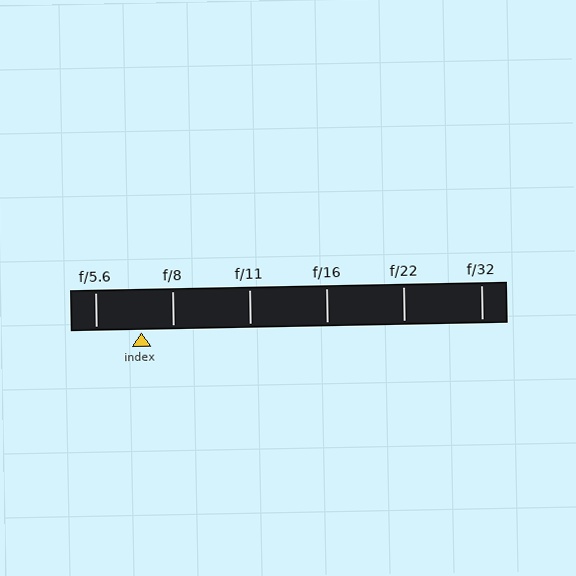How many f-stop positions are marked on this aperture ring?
There are 6 f-stop positions marked.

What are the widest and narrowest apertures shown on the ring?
The widest aperture shown is f/5.6 and the narrowest is f/32.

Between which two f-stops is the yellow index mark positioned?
The index mark is between f/5.6 and f/8.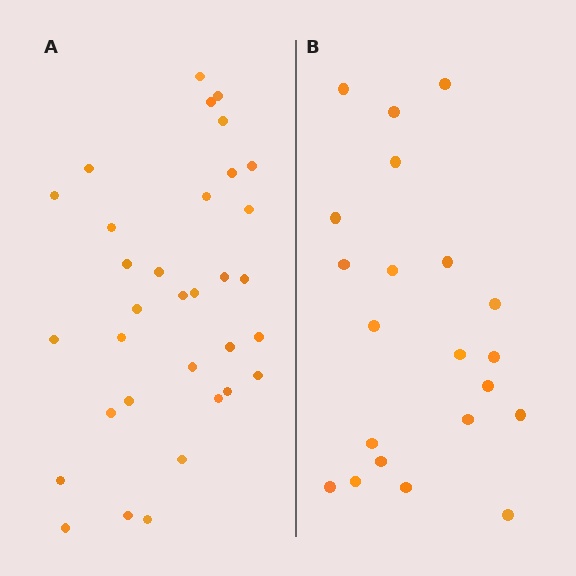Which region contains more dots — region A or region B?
Region A (the left region) has more dots.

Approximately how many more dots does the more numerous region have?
Region A has roughly 12 or so more dots than region B.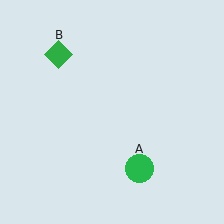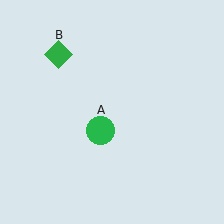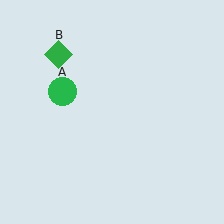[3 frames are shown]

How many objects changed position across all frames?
1 object changed position: green circle (object A).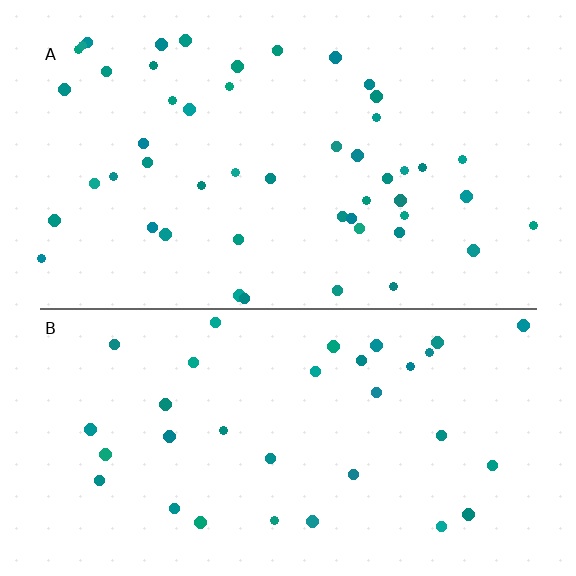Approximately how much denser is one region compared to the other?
Approximately 1.5× — region A over region B.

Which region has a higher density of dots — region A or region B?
A (the top).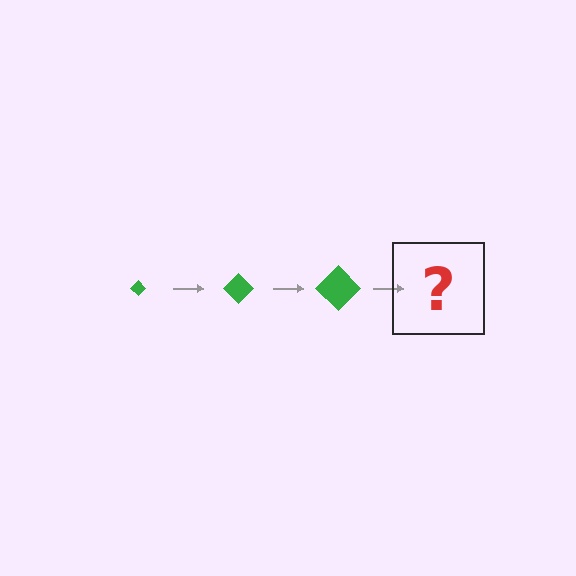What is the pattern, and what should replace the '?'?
The pattern is that the diamond gets progressively larger each step. The '?' should be a green diamond, larger than the previous one.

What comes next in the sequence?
The next element should be a green diamond, larger than the previous one.